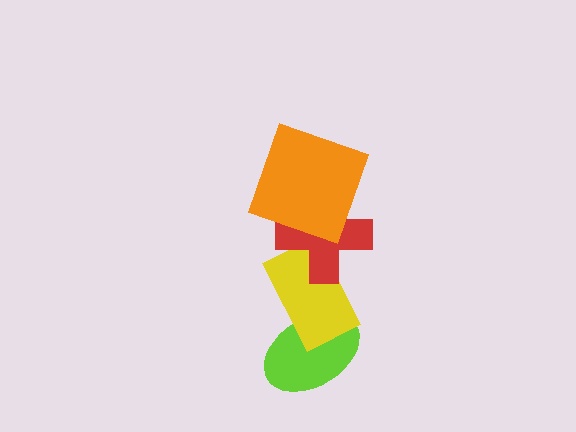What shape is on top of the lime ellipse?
The yellow rectangle is on top of the lime ellipse.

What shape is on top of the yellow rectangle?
The red cross is on top of the yellow rectangle.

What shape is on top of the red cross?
The orange square is on top of the red cross.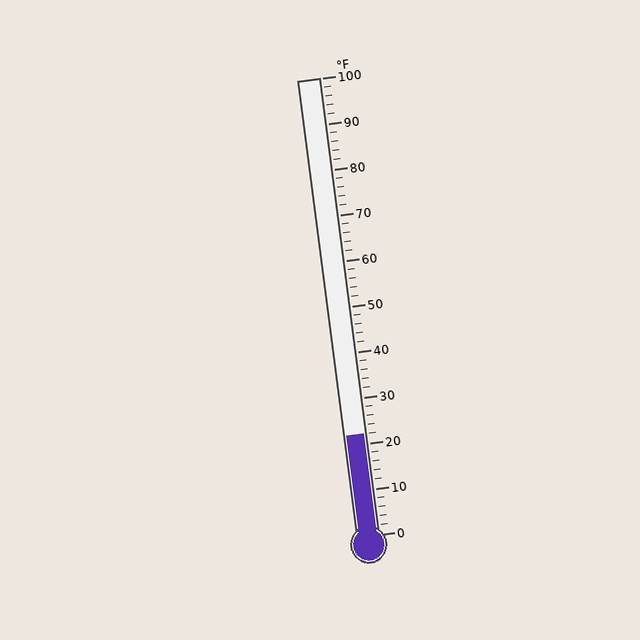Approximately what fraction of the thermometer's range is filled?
The thermometer is filled to approximately 20% of its range.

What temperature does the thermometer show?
The thermometer shows approximately 22°F.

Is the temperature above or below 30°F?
The temperature is below 30°F.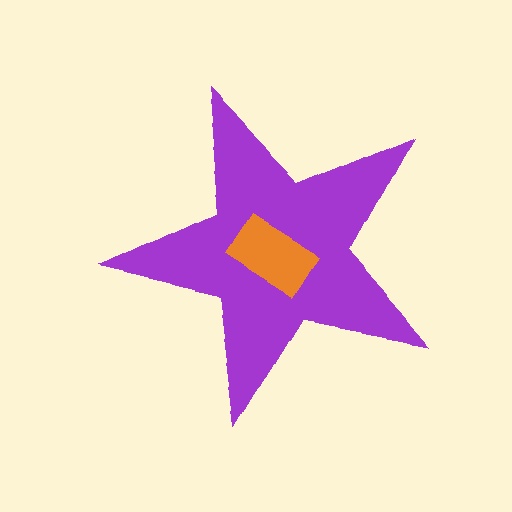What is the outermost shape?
The purple star.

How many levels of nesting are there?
2.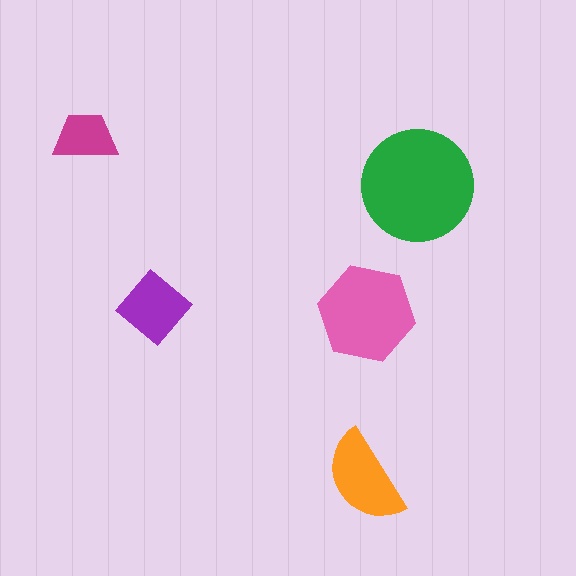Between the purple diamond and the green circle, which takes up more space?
The green circle.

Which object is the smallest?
The magenta trapezoid.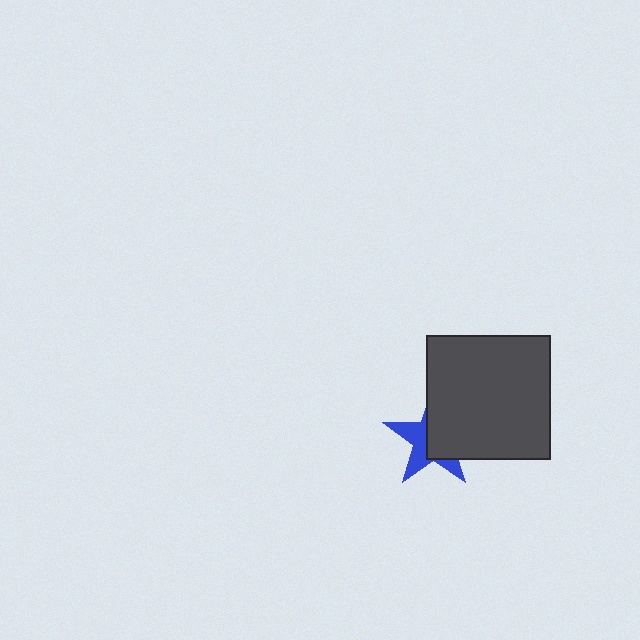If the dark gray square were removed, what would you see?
You would see the complete blue star.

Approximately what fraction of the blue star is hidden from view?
Roughly 56% of the blue star is hidden behind the dark gray square.